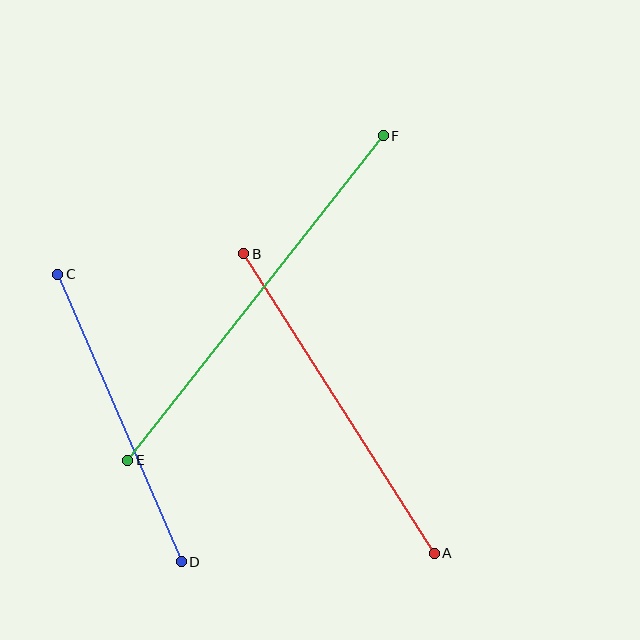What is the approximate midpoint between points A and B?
The midpoint is at approximately (339, 403) pixels.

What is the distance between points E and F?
The distance is approximately 413 pixels.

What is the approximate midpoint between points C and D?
The midpoint is at approximately (119, 418) pixels.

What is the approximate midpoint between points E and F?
The midpoint is at approximately (255, 298) pixels.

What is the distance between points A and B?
The distance is approximately 355 pixels.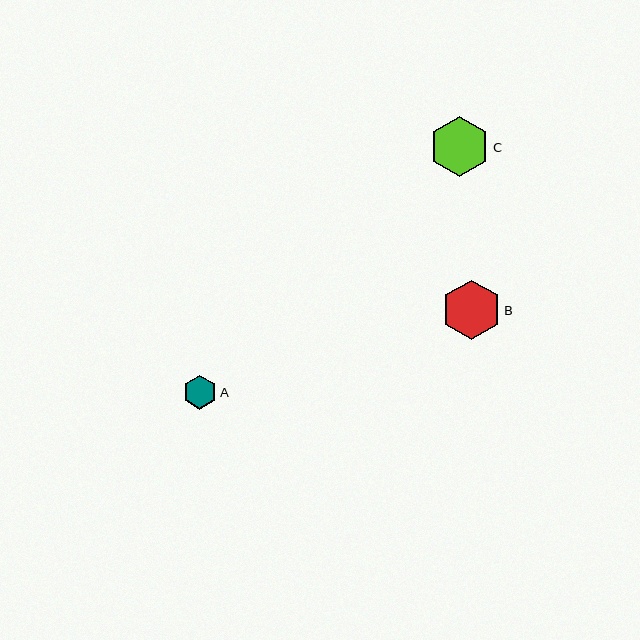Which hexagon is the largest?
Hexagon C is the largest with a size of approximately 60 pixels.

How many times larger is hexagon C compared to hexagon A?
Hexagon C is approximately 1.8 times the size of hexagon A.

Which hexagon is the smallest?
Hexagon A is the smallest with a size of approximately 34 pixels.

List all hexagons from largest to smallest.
From largest to smallest: C, B, A.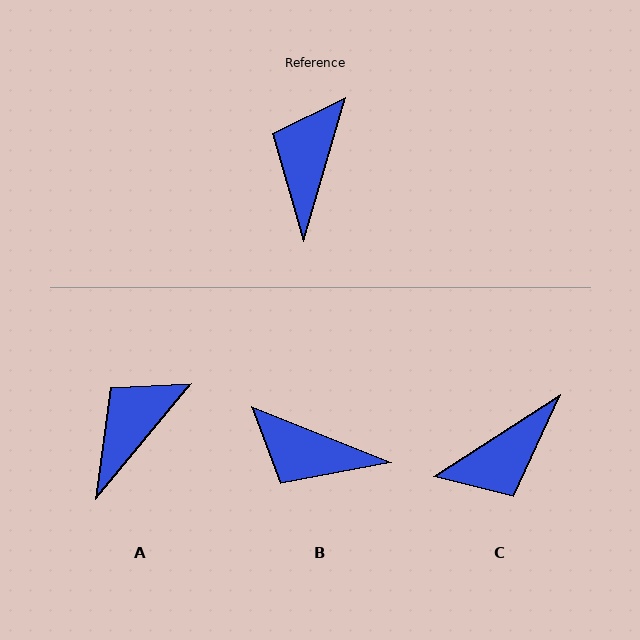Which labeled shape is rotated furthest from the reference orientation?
C, about 139 degrees away.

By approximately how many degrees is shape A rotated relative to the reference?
Approximately 23 degrees clockwise.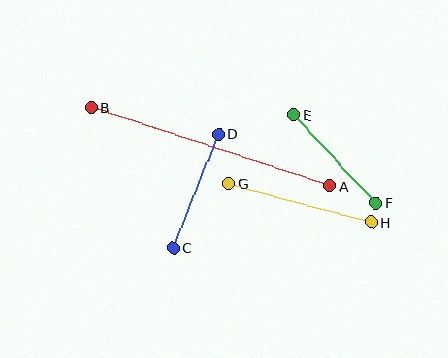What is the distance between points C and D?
The distance is approximately 122 pixels.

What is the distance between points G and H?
The distance is approximately 147 pixels.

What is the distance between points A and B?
The distance is approximately 251 pixels.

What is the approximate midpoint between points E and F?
The midpoint is at approximately (335, 159) pixels.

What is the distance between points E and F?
The distance is approximately 121 pixels.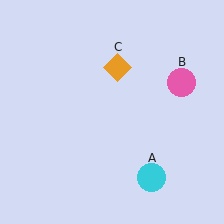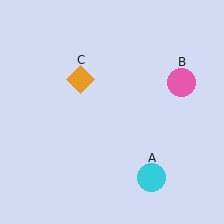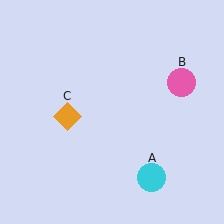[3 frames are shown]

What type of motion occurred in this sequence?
The orange diamond (object C) rotated counterclockwise around the center of the scene.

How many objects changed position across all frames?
1 object changed position: orange diamond (object C).